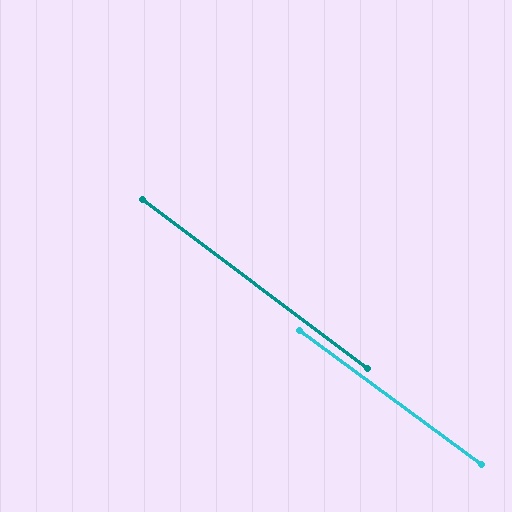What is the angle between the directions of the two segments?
Approximately 1 degree.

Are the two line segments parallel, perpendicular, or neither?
Parallel — their directions differ by only 0.6°.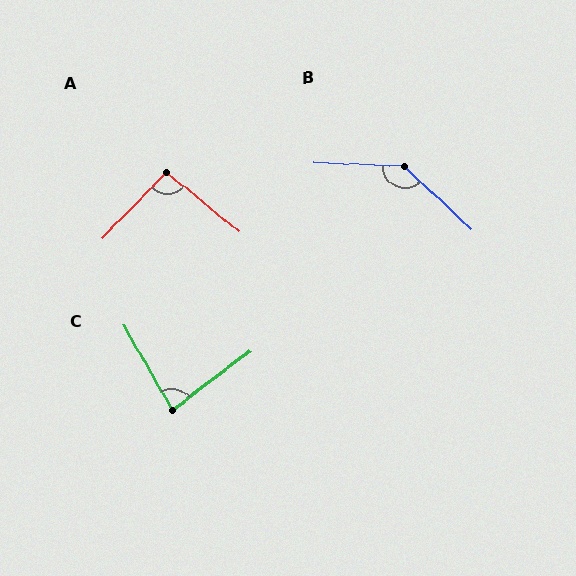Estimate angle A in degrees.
Approximately 95 degrees.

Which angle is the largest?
B, at approximately 139 degrees.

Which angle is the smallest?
C, at approximately 82 degrees.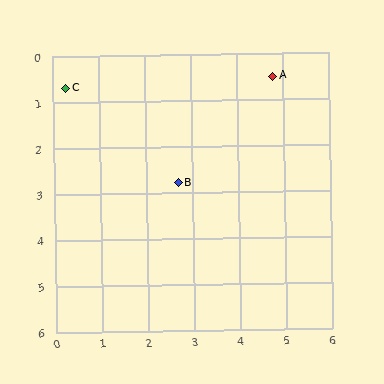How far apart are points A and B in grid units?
Points A and B are about 3.1 grid units apart.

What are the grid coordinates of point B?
Point B is at approximately (2.7, 2.8).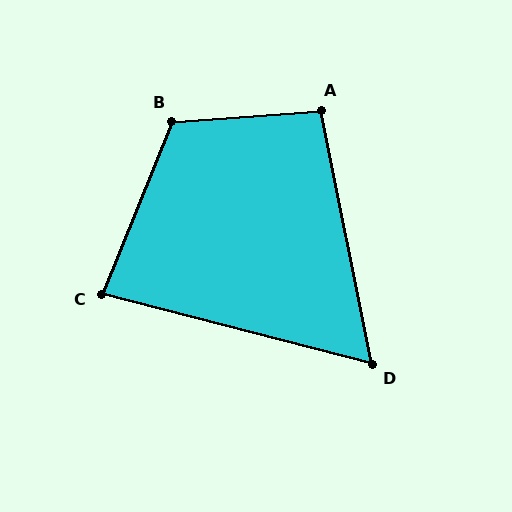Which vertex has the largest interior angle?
B, at approximately 116 degrees.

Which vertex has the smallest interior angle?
D, at approximately 64 degrees.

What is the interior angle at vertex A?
Approximately 97 degrees (obtuse).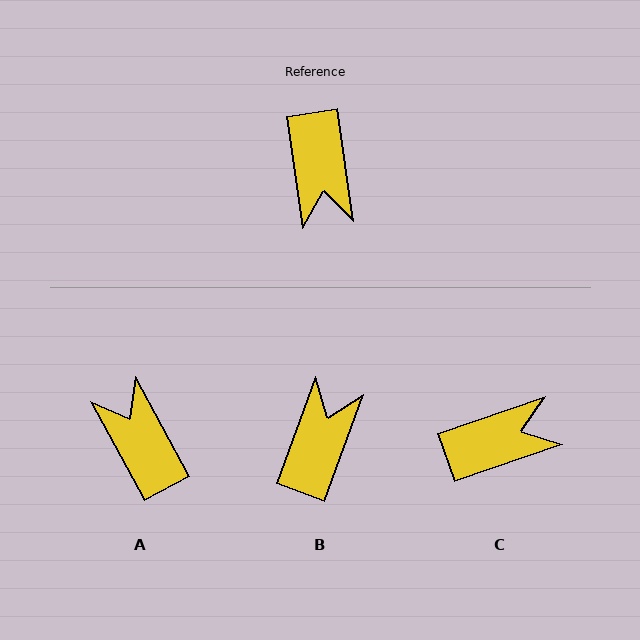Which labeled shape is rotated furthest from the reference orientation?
A, about 160 degrees away.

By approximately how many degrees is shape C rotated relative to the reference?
Approximately 101 degrees counter-clockwise.